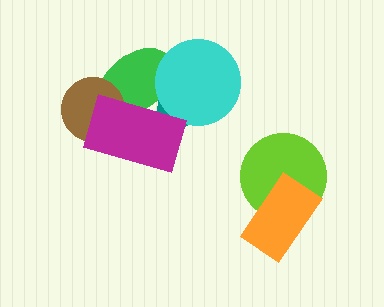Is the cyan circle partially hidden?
No, no other shape covers it.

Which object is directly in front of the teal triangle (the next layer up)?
The green ellipse is directly in front of the teal triangle.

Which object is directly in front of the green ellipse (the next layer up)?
The brown circle is directly in front of the green ellipse.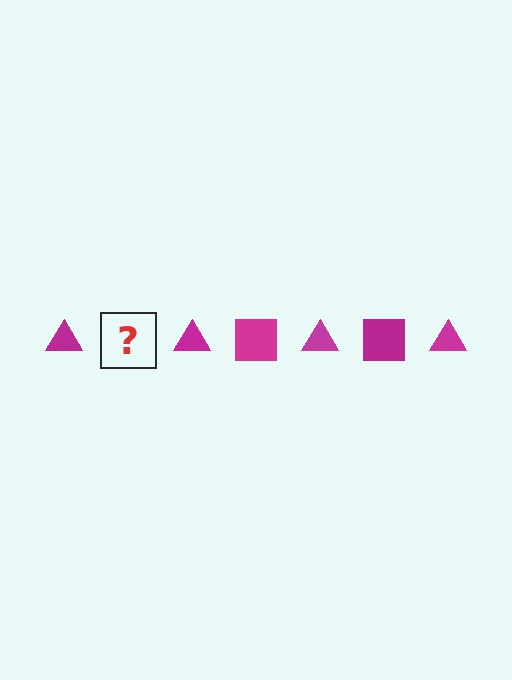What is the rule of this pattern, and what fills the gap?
The rule is that the pattern cycles through triangle, square shapes in magenta. The gap should be filled with a magenta square.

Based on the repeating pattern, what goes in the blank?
The blank should be a magenta square.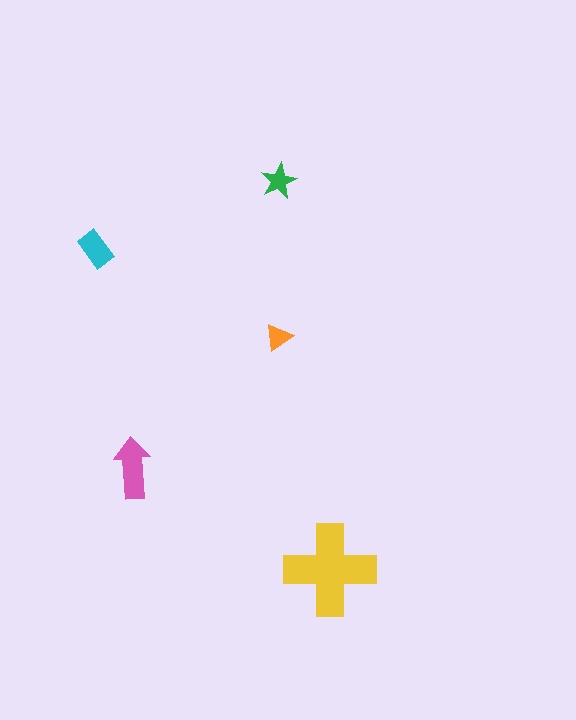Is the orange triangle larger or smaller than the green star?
Smaller.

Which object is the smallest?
The orange triangle.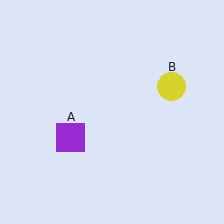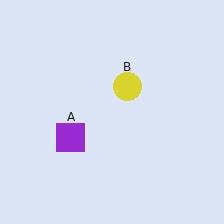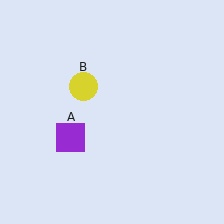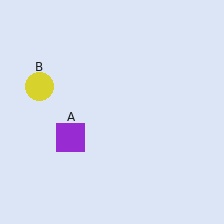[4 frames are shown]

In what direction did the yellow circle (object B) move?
The yellow circle (object B) moved left.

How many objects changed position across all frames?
1 object changed position: yellow circle (object B).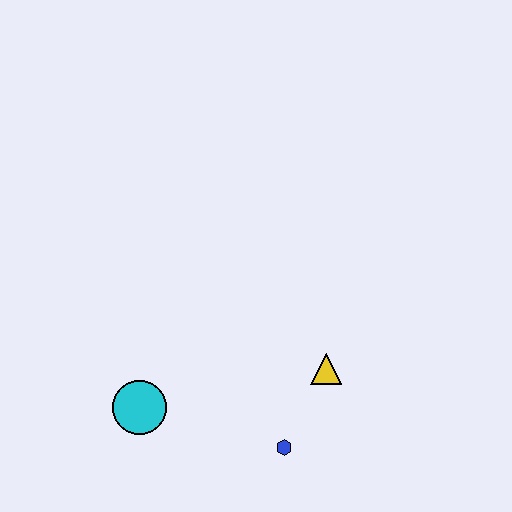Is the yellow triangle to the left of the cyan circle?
No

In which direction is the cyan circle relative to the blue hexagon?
The cyan circle is to the left of the blue hexagon.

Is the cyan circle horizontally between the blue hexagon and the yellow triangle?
No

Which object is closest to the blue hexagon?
The yellow triangle is closest to the blue hexagon.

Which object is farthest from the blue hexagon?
The cyan circle is farthest from the blue hexagon.